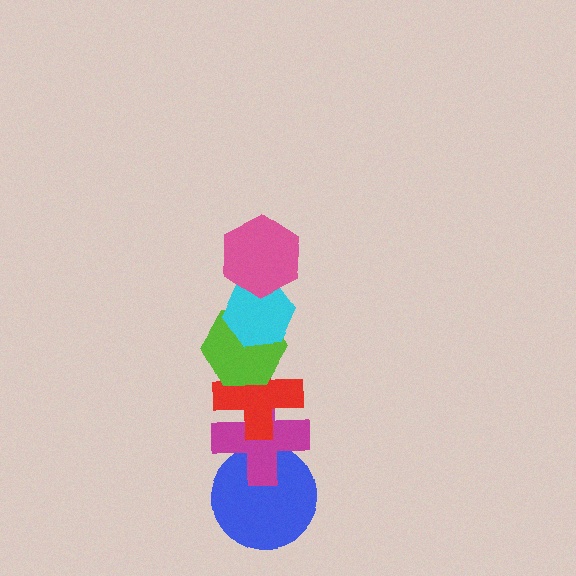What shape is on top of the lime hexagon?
The cyan hexagon is on top of the lime hexagon.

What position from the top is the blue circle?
The blue circle is 6th from the top.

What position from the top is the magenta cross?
The magenta cross is 5th from the top.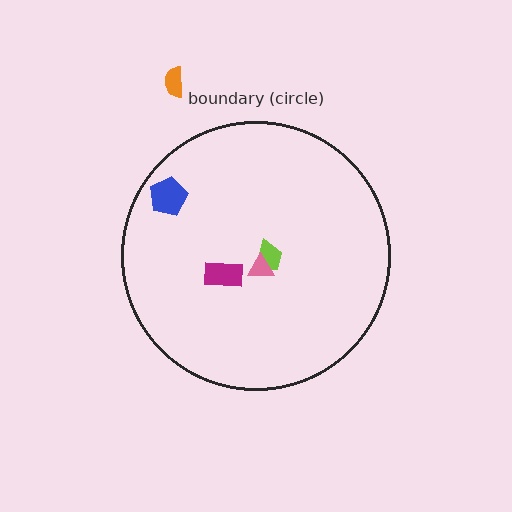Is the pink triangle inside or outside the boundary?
Inside.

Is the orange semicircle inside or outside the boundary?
Outside.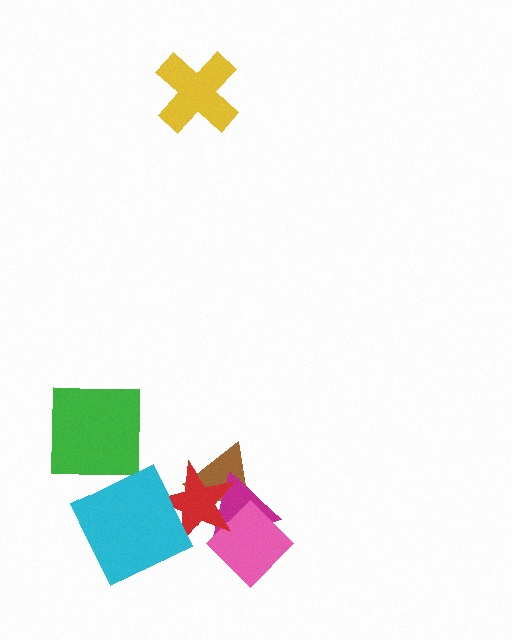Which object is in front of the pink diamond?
The red star is in front of the pink diamond.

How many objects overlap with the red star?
4 objects overlap with the red star.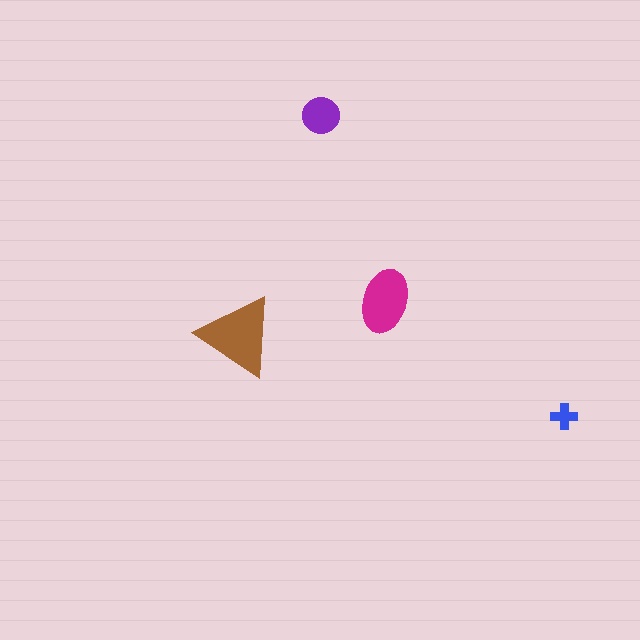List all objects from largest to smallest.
The brown triangle, the magenta ellipse, the purple circle, the blue cross.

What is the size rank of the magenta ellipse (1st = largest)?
2nd.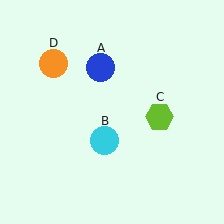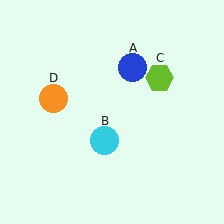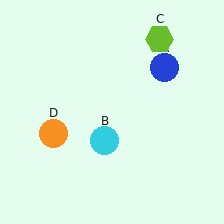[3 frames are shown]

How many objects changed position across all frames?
3 objects changed position: blue circle (object A), lime hexagon (object C), orange circle (object D).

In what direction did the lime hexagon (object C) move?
The lime hexagon (object C) moved up.